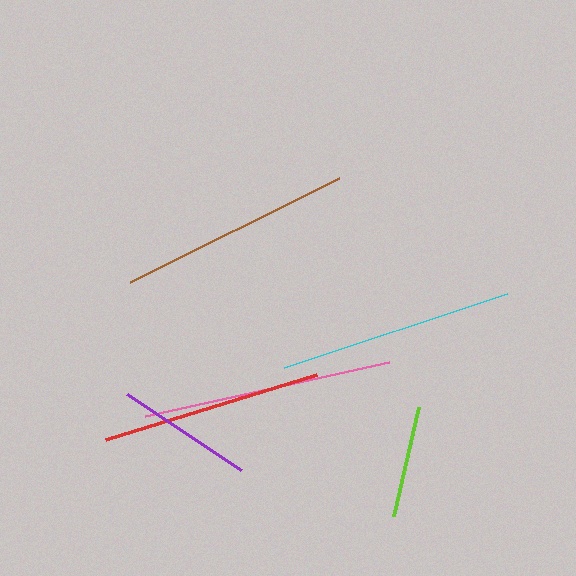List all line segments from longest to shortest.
From longest to shortest: pink, cyan, brown, red, purple, lime.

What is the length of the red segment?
The red segment is approximately 221 pixels long.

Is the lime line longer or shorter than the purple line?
The purple line is longer than the lime line.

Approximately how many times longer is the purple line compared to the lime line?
The purple line is approximately 1.2 times the length of the lime line.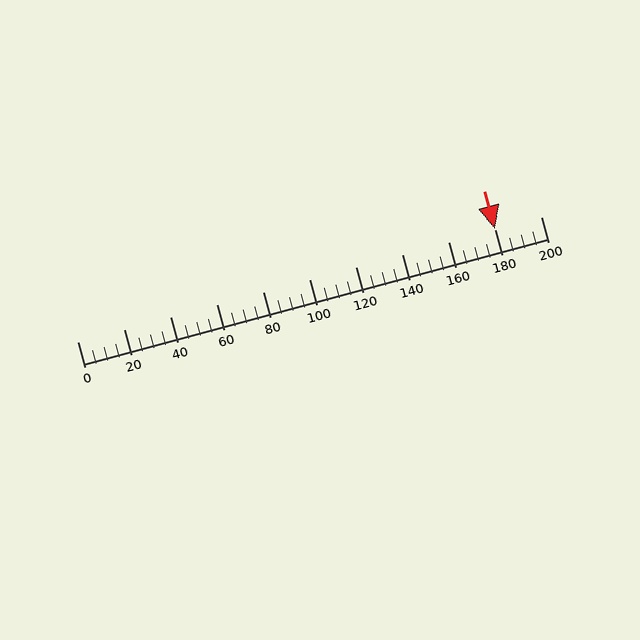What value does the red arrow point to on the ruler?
The red arrow points to approximately 180.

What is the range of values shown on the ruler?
The ruler shows values from 0 to 200.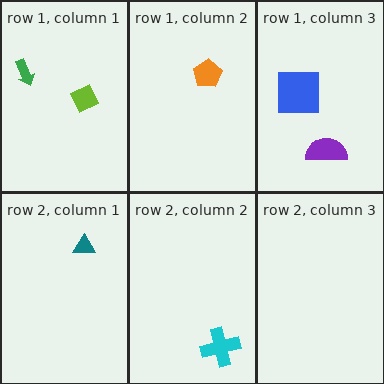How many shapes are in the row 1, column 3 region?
2.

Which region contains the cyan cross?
The row 2, column 2 region.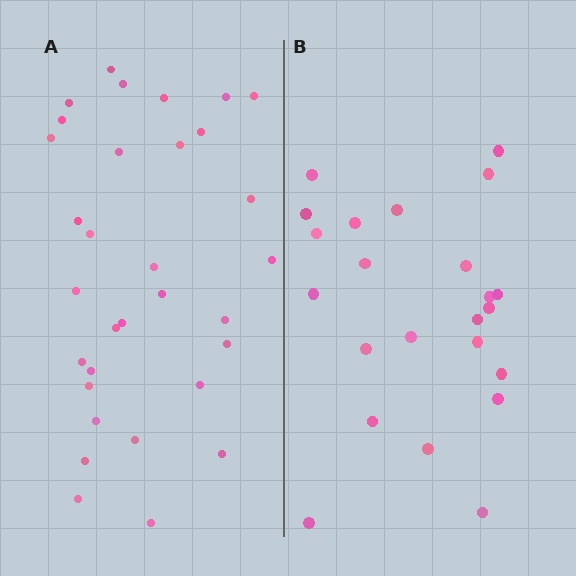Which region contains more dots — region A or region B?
Region A (the left region) has more dots.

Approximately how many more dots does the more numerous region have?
Region A has roughly 8 or so more dots than region B.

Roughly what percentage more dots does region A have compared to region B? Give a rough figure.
About 40% more.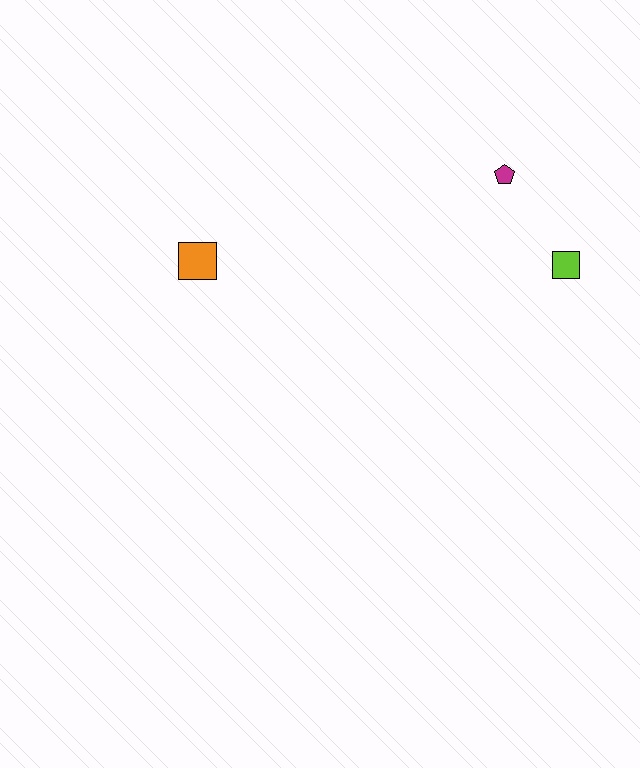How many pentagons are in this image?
There is 1 pentagon.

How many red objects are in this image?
There are no red objects.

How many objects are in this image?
There are 3 objects.